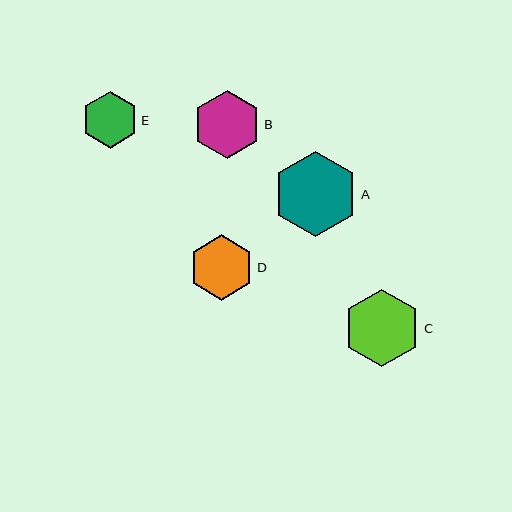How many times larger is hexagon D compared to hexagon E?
Hexagon D is approximately 1.2 times the size of hexagon E.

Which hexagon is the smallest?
Hexagon E is the smallest with a size of approximately 56 pixels.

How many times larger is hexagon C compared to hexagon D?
Hexagon C is approximately 1.2 times the size of hexagon D.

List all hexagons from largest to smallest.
From largest to smallest: A, C, B, D, E.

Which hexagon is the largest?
Hexagon A is the largest with a size of approximately 85 pixels.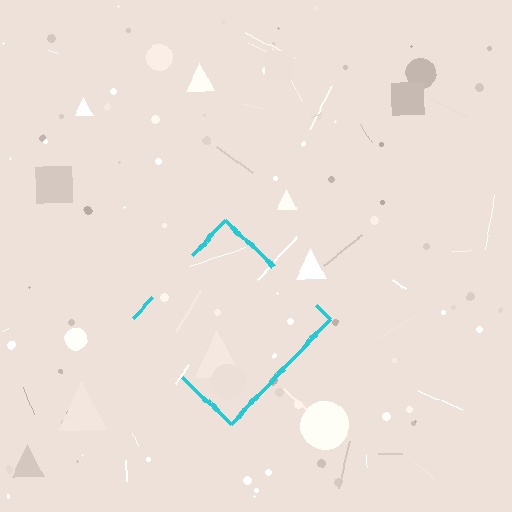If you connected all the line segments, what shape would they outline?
They would outline a diamond.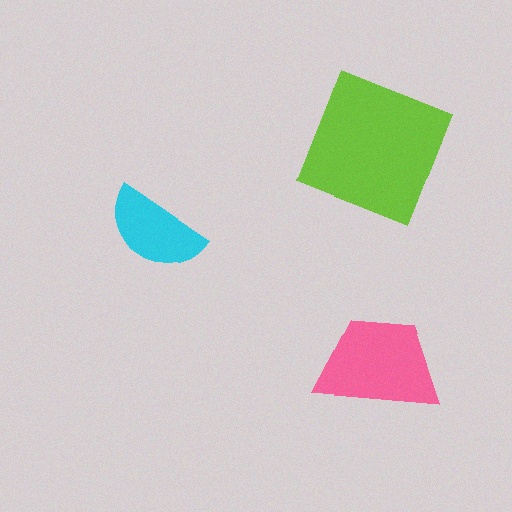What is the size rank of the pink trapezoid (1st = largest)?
2nd.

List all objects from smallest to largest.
The cyan semicircle, the pink trapezoid, the lime square.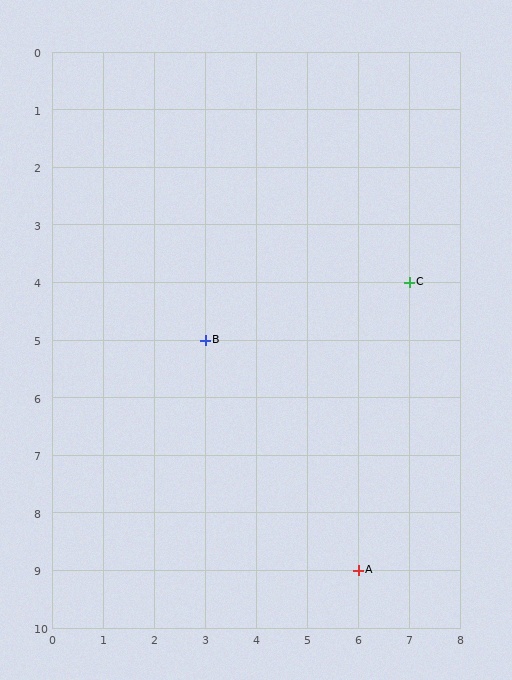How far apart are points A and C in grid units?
Points A and C are 1 column and 5 rows apart (about 5.1 grid units diagonally).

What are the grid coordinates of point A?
Point A is at grid coordinates (6, 9).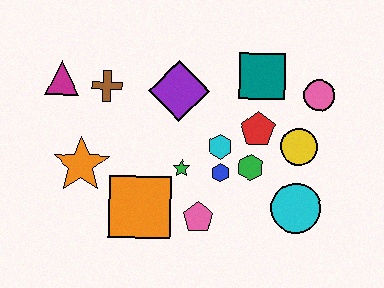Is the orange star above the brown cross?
No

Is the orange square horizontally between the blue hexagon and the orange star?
Yes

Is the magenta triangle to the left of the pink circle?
Yes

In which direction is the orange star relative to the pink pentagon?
The orange star is to the left of the pink pentagon.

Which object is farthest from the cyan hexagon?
The magenta triangle is farthest from the cyan hexagon.